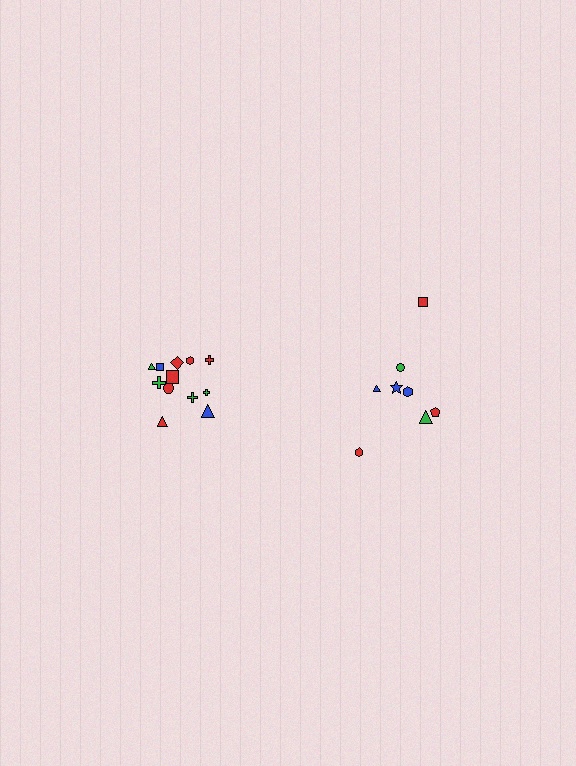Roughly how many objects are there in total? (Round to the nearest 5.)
Roughly 20 objects in total.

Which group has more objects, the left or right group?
The left group.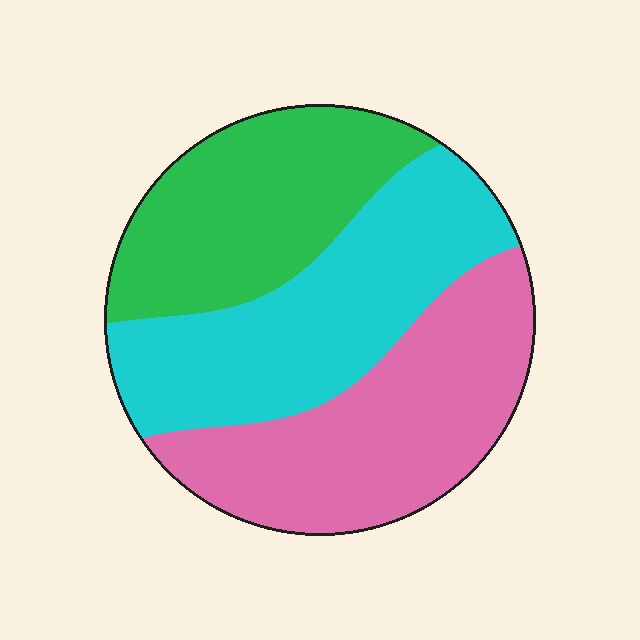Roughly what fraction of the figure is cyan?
Cyan takes up about one third (1/3) of the figure.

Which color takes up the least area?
Green, at roughly 30%.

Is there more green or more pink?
Pink.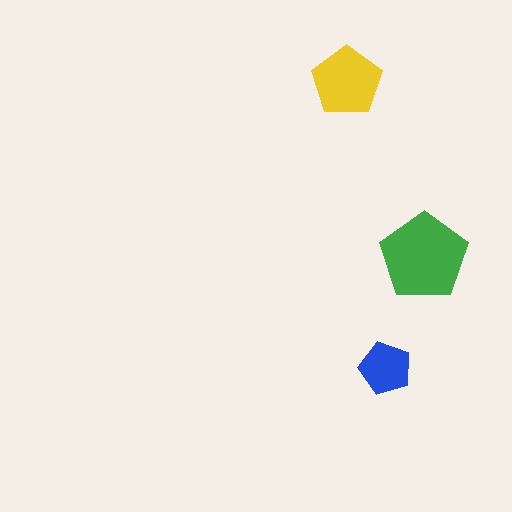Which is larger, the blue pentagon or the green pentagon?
The green one.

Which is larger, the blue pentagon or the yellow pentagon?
The yellow one.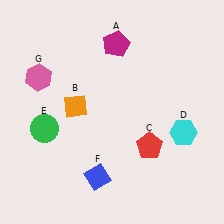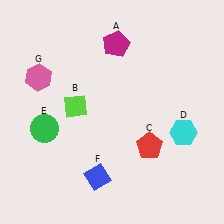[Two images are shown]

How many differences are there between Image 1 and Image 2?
There is 1 difference between the two images.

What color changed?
The diamond (B) changed from orange in Image 1 to lime in Image 2.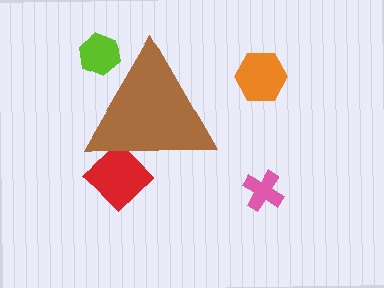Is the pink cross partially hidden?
No, the pink cross is fully visible.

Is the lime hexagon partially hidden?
Yes, the lime hexagon is partially hidden behind the brown triangle.